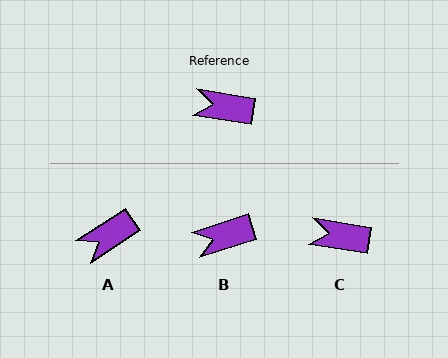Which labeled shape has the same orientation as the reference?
C.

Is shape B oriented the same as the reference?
No, it is off by about 27 degrees.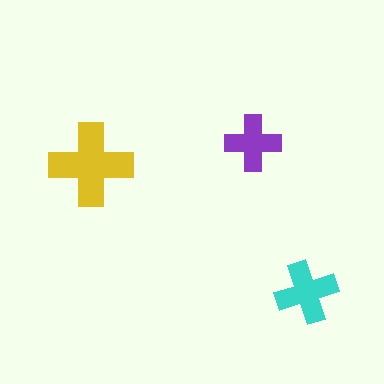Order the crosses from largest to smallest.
the yellow one, the cyan one, the purple one.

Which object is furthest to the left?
The yellow cross is leftmost.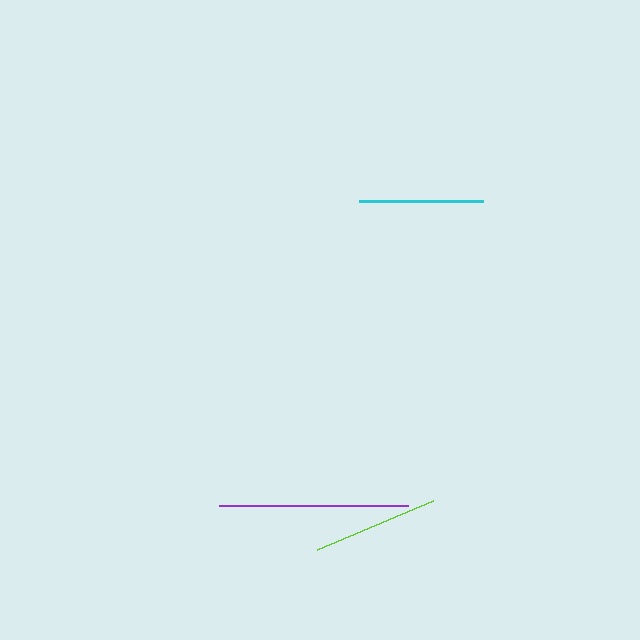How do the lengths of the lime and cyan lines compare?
The lime and cyan lines are approximately the same length.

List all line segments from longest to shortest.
From longest to shortest: purple, lime, cyan.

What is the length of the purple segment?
The purple segment is approximately 189 pixels long.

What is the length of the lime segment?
The lime segment is approximately 126 pixels long.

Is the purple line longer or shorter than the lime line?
The purple line is longer than the lime line.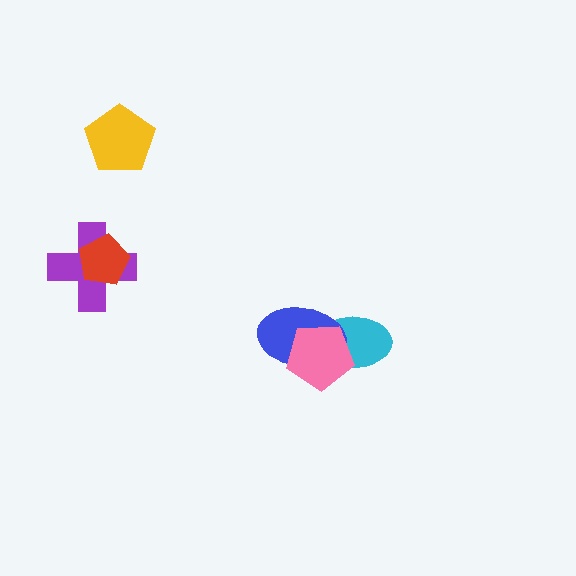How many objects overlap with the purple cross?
1 object overlaps with the purple cross.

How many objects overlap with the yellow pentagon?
0 objects overlap with the yellow pentagon.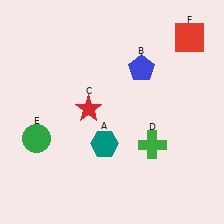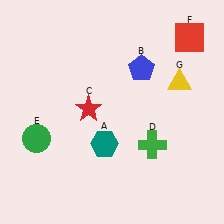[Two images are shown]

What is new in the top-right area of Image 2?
A yellow triangle (G) was added in the top-right area of Image 2.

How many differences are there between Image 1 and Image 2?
There is 1 difference between the two images.